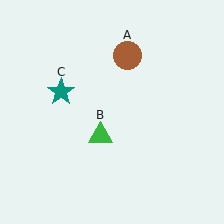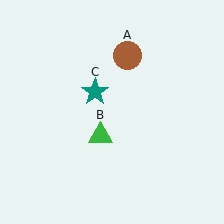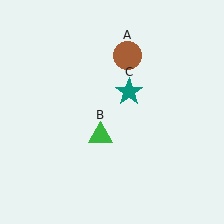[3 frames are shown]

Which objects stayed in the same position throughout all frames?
Brown circle (object A) and green triangle (object B) remained stationary.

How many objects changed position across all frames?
1 object changed position: teal star (object C).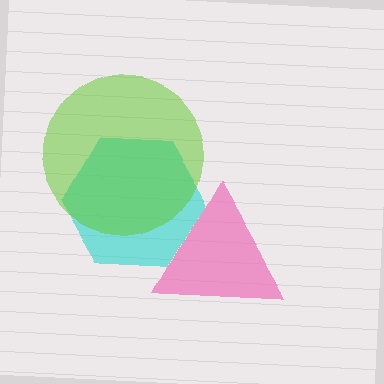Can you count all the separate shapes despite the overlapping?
Yes, there are 3 separate shapes.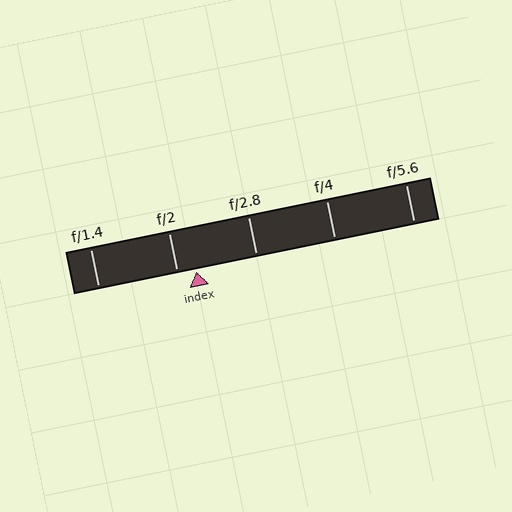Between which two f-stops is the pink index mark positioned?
The index mark is between f/2 and f/2.8.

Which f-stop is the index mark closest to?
The index mark is closest to f/2.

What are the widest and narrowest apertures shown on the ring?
The widest aperture shown is f/1.4 and the narrowest is f/5.6.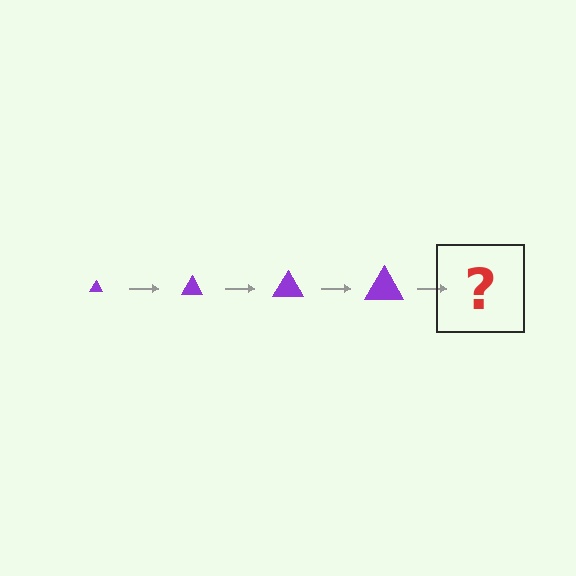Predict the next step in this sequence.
The next step is a purple triangle, larger than the previous one.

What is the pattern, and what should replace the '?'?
The pattern is that the triangle gets progressively larger each step. The '?' should be a purple triangle, larger than the previous one.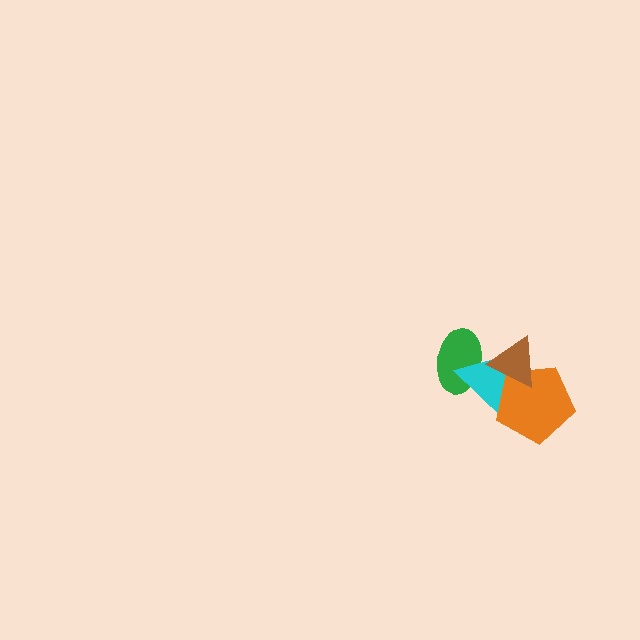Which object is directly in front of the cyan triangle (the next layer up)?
The orange pentagon is directly in front of the cyan triangle.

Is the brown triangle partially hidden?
No, no other shape covers it.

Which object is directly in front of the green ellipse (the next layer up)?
The cyan triangle is directly in front of the green ellipse.